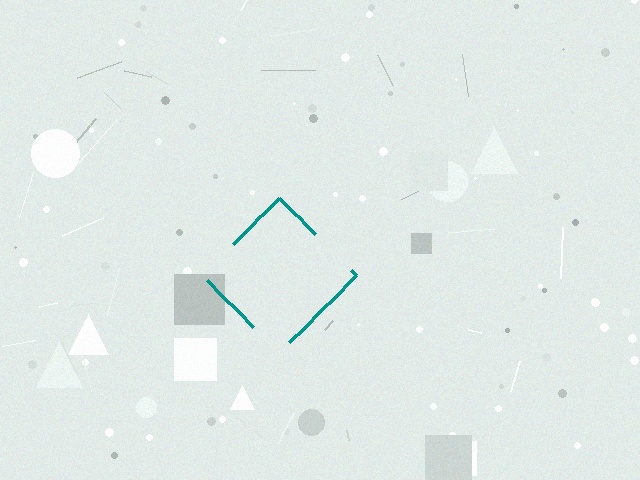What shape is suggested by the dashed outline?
The dashed outline suggests a diamond.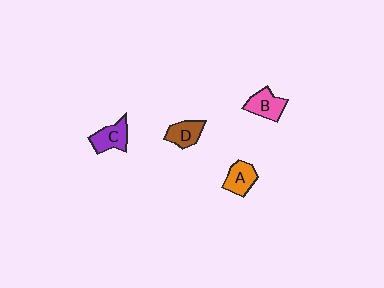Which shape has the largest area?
Shape C (purple).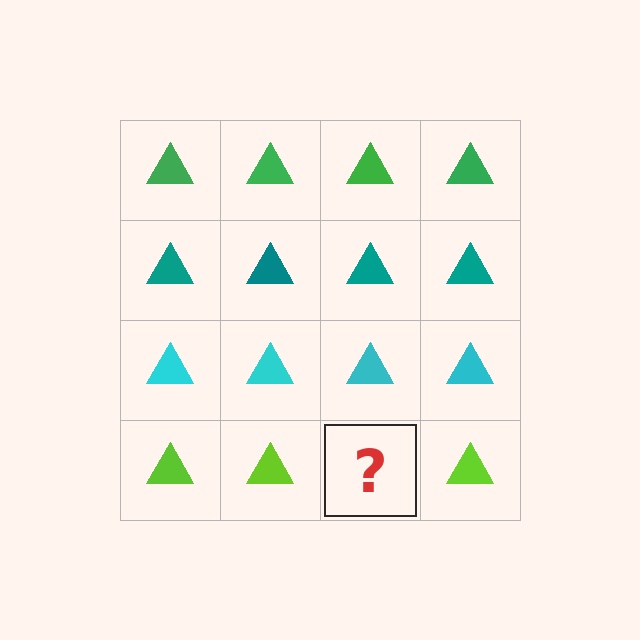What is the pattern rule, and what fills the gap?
The rule is that each row has a consistent color. The gap should be filled with a lime triangle.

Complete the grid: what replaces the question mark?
The question mark should be replaced with a lime triangle.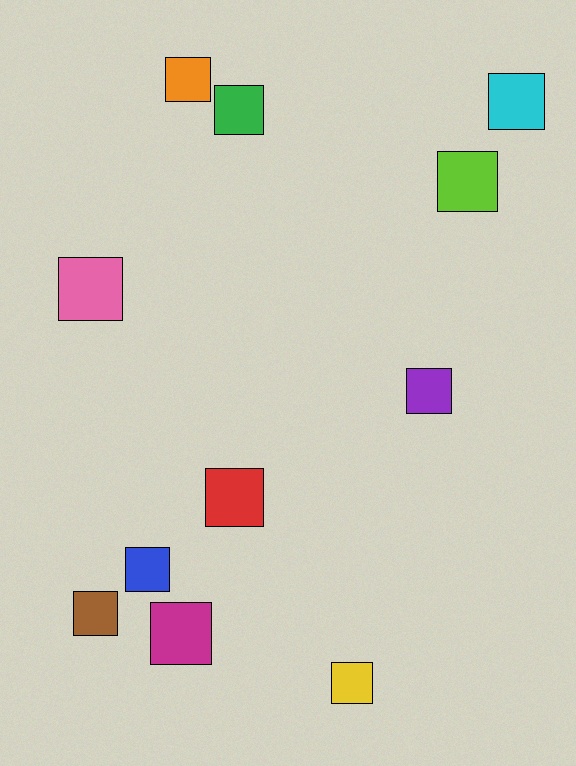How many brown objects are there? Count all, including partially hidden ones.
There is 1 brown object.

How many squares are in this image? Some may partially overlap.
There are 11 squares.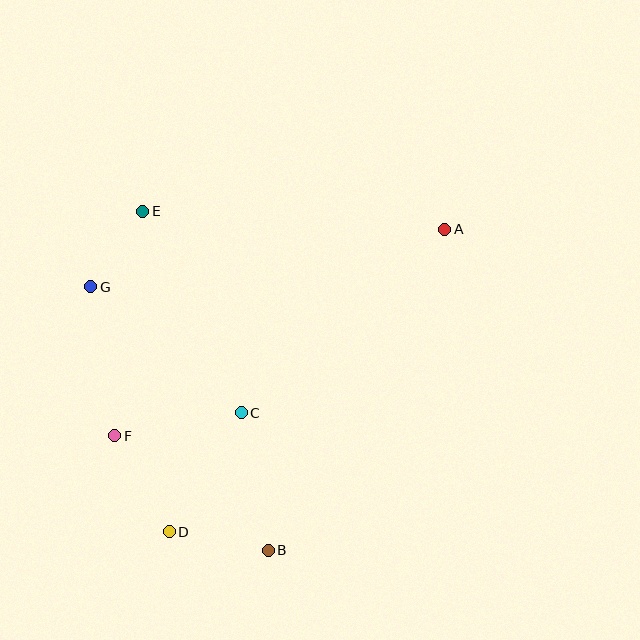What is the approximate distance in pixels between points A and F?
The distance between A and F is approximately 389 pixels.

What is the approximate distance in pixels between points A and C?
The distance between A and C is approximately 274 pixels.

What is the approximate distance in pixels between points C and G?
The distance between C and G is approximately 196 pixels.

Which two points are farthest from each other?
Points A and D are farthest from each other.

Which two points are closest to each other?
Points E and G are closest to each other.